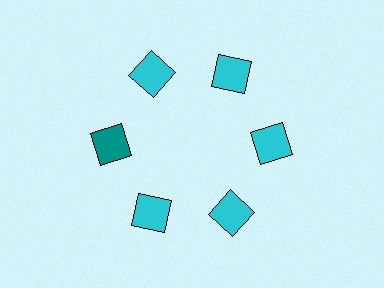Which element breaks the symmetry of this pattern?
The teal square at roughly the 9 o'clock position breaks the symmetry. All other shapes are cyan squares.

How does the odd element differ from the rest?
It has a different color: teal instead of cyan.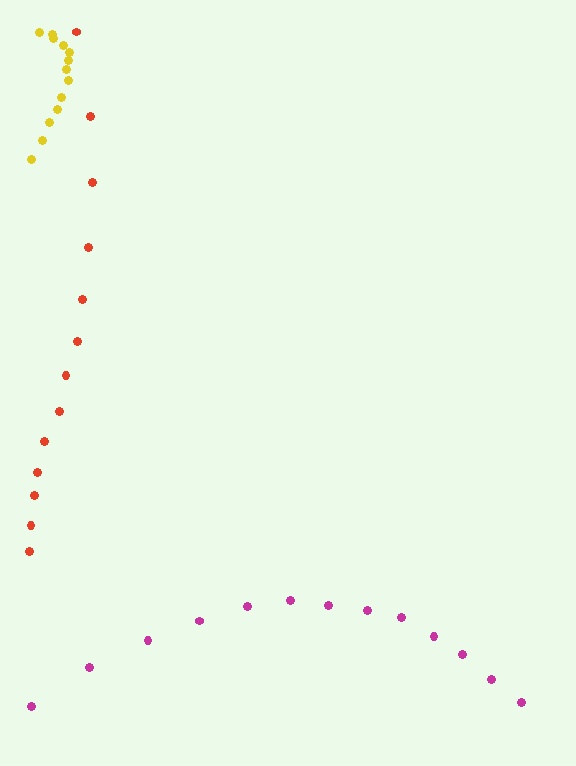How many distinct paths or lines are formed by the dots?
There are 3 distinct paths.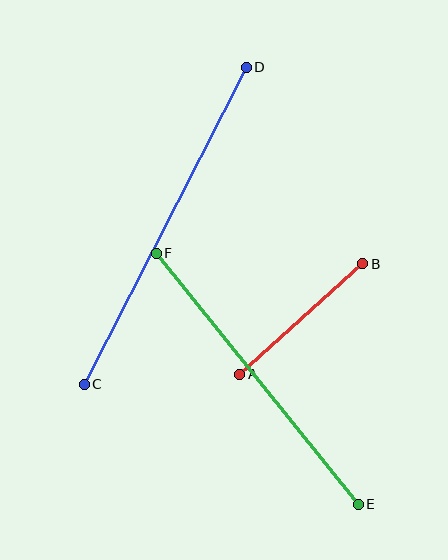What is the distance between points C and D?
The distance is approximately 356 pixels.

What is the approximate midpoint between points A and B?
The midpoint is at approximately (301, 319) pixels.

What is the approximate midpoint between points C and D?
The midpoint is at approximately (165, 226) pixels.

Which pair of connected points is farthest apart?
Points C and D are farthest apart.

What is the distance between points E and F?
The distance is approximately 322 pixels.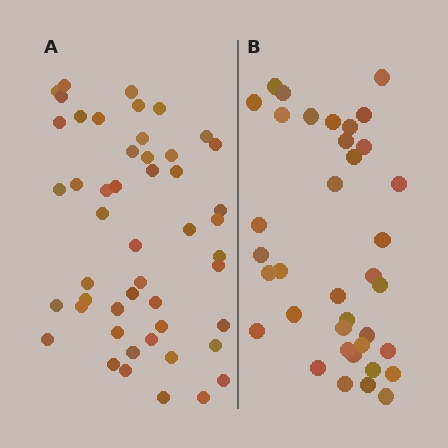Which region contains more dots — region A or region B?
Region A (the left region) has more dots.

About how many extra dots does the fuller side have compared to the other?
Region A has roughly 12 or so more dots than region B.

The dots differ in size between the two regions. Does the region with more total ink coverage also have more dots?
No. Region B has more total ink coverage because its dots are larger, but region A actually contains more individual dots. Total area can be misleading — the number of items is what matters here.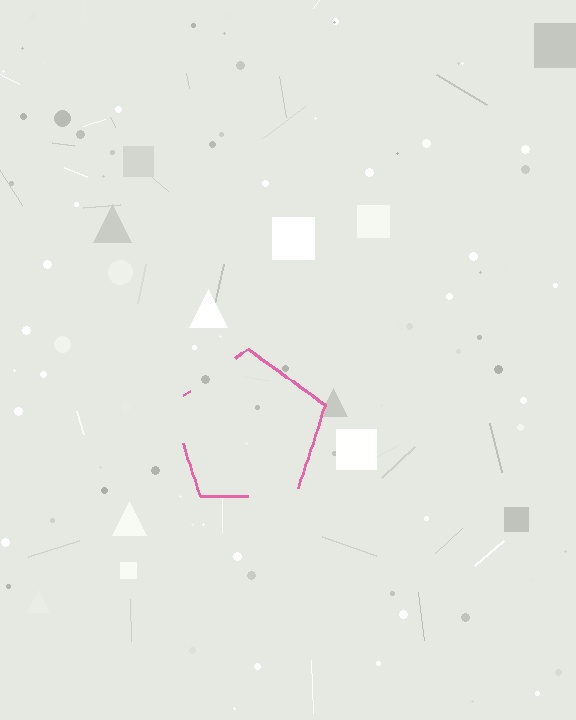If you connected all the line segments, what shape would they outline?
They would outline a pentagon.